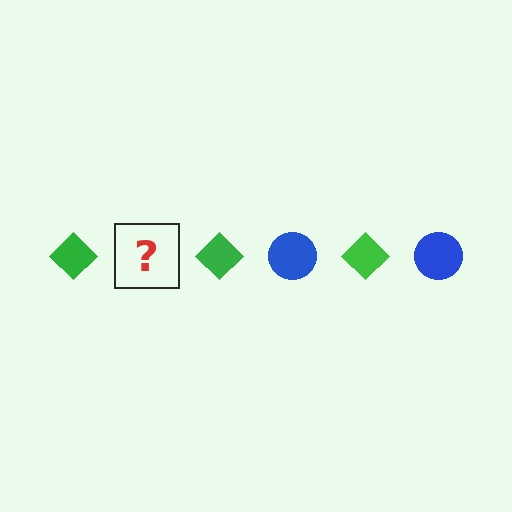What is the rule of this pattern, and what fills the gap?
The rule is that the pattern alternates between green diamond and blue circle. The gap should be filled with a blue circle.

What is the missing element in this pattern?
The missing element is a blue circle.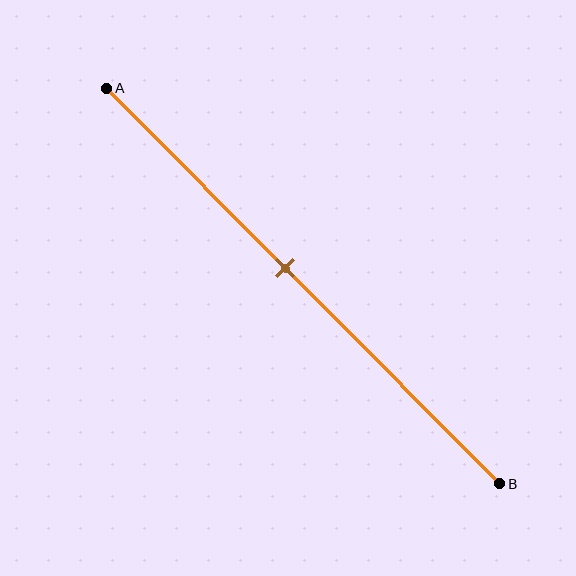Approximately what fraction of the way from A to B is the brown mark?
The brown mark is approximately 45% of the way from A to B.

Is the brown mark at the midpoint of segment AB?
No, the mark is at about 45% from A, not at the 50% midpoint.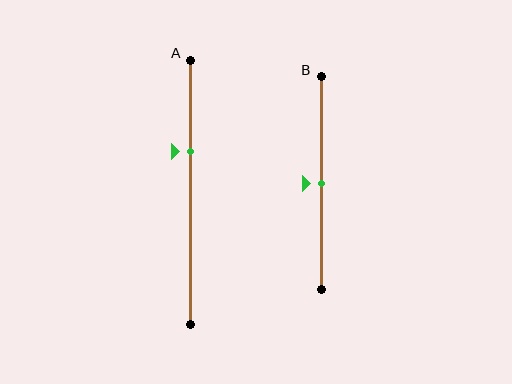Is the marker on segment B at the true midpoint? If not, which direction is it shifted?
Yes, the marker on segment B is at the true midpoint.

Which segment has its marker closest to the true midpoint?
Segment B has its marker closest to the true midpoint.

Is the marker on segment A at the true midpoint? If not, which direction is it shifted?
No, the marker on segment A is shifted upward by about 15% of the segment length.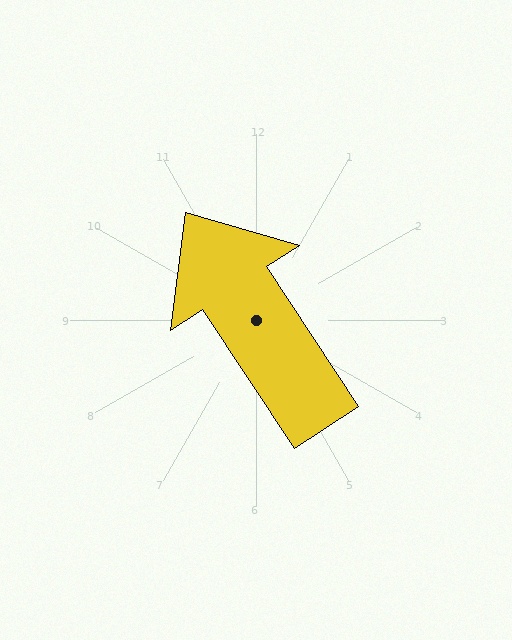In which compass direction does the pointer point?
Northwest.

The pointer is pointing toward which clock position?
Roughly 11 o'clock.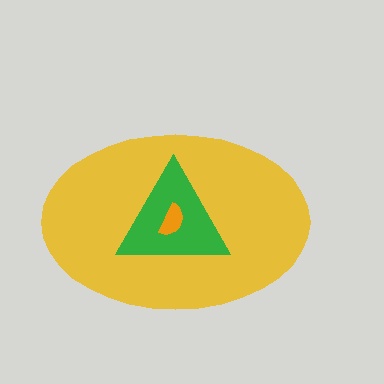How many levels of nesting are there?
3.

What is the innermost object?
The orange semicircle.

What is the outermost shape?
The yellow ellipse.